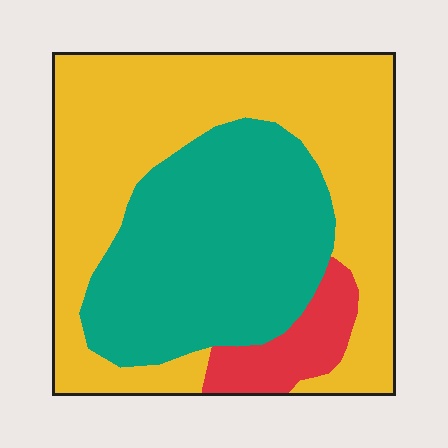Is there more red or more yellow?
Yellow.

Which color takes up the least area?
Red, at roughly 10%.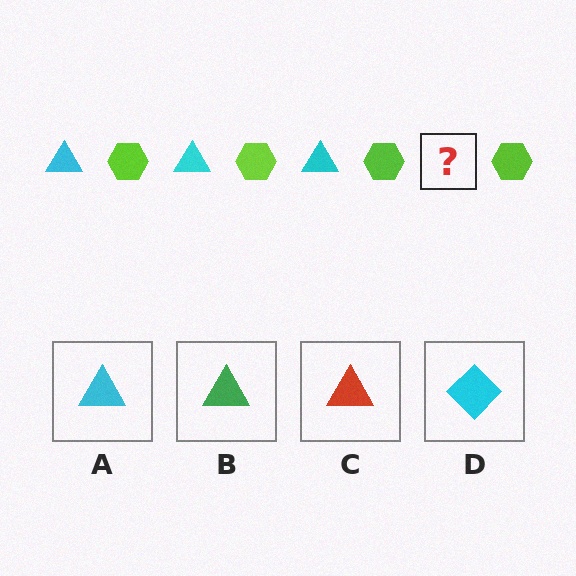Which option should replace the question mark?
Option A.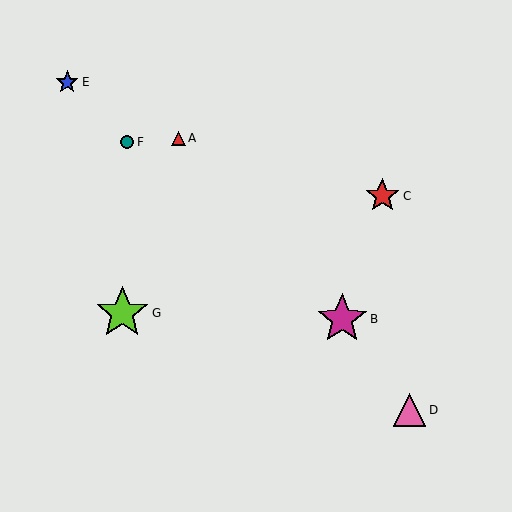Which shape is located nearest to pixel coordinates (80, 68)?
The blue star (labeled E) at (67, 82) is nearest to that location.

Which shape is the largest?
The lime star (labeled G) is the largest.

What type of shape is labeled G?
Shape G is a lime star.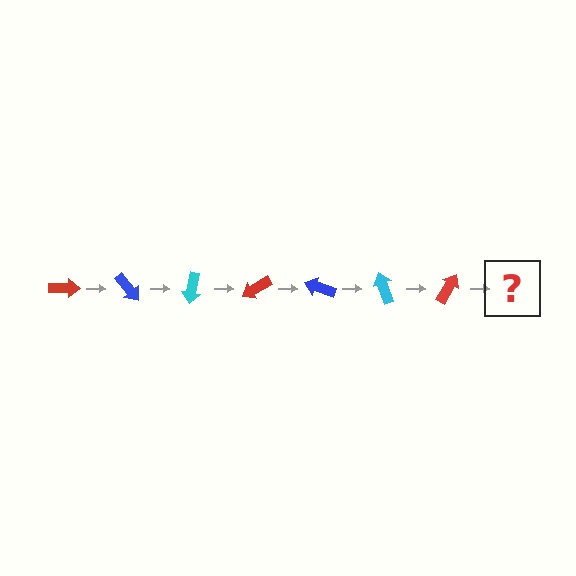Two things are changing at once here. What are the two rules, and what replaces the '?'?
The two rules are that it rotates 50 degrees each step and the color cycles through red, blue, and cyan. The '?' should be a blue arrow, rotated 350 degrees from the start.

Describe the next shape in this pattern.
It should be a blue arrow, rotated 350 degrees from the start.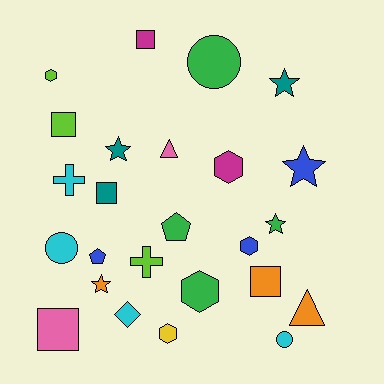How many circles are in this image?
There are 3 circles.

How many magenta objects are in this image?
There are 2 magenta objects.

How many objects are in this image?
There are 25 objects.